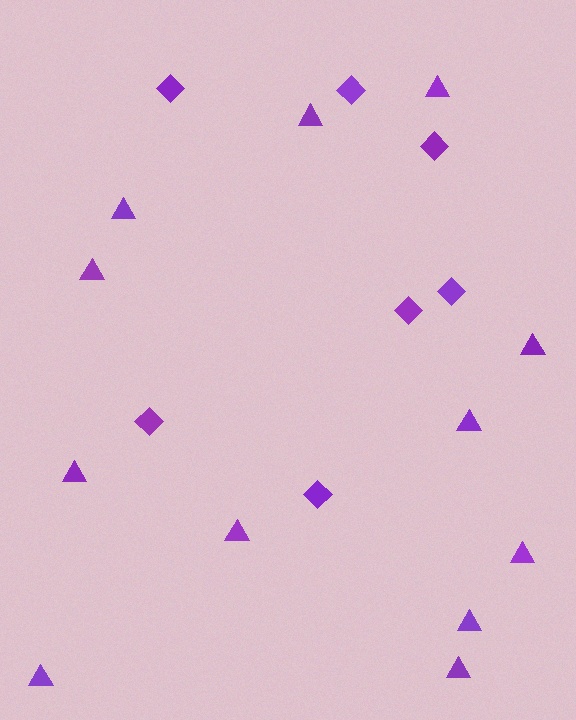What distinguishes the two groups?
There are 2 groups: one group of triangles (12) and one group of diamonds (7).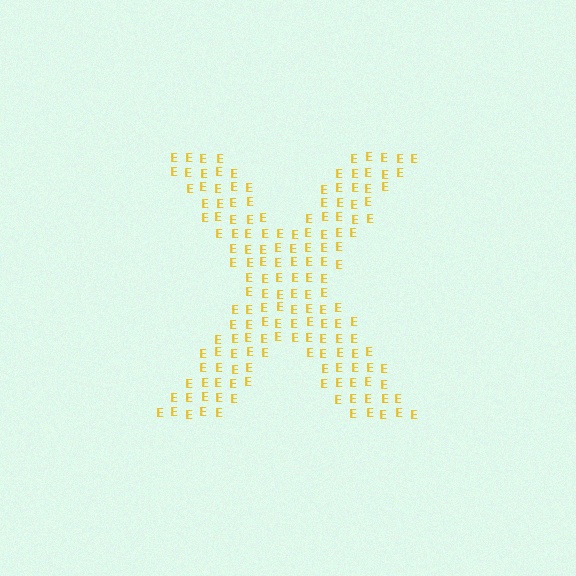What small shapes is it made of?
It is made of small letter E's.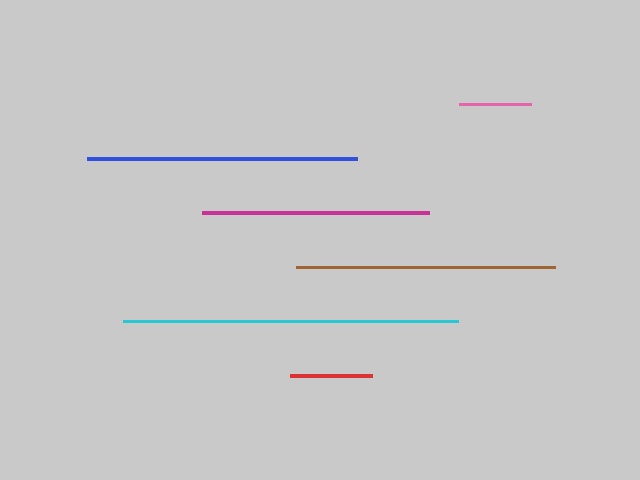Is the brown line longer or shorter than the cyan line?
The cyan line is longer than the brown line.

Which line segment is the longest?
The cyan line is the longest at approximately 335 pixels.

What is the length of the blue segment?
The blue segment is approximately 270 pixels long.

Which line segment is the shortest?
The pink line is the shortest at approximately 72 pixels.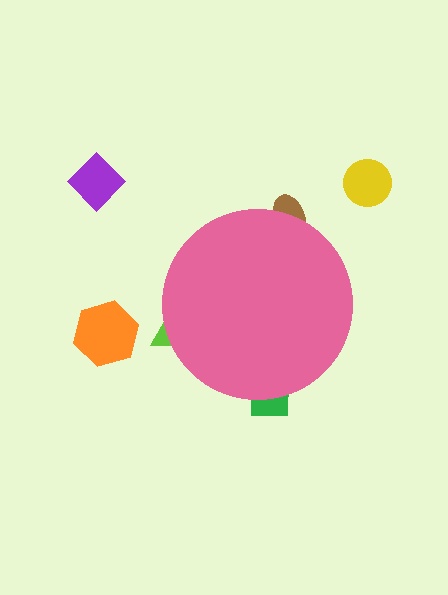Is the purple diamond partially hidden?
No, the purple diamond is fully visible.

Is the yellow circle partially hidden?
No, the yellow circle is fully visible.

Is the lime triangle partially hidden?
Yes, the lime triangle is partially hidden behind the pink circle.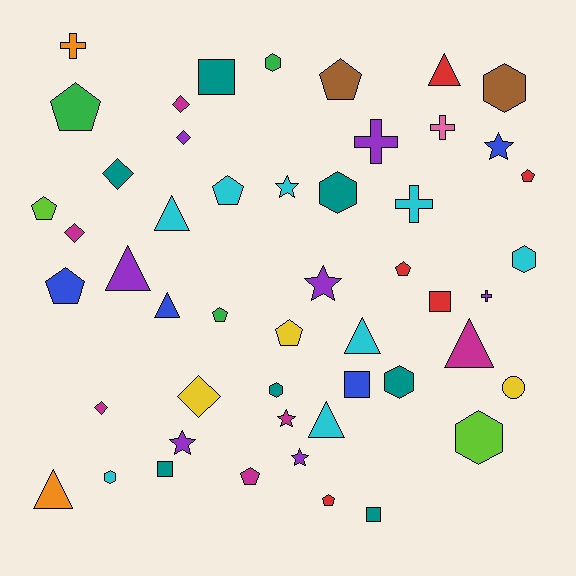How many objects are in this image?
There are 50 objects.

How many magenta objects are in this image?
There are 6 magenta objects.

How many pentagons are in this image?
There are 11 pentagons.